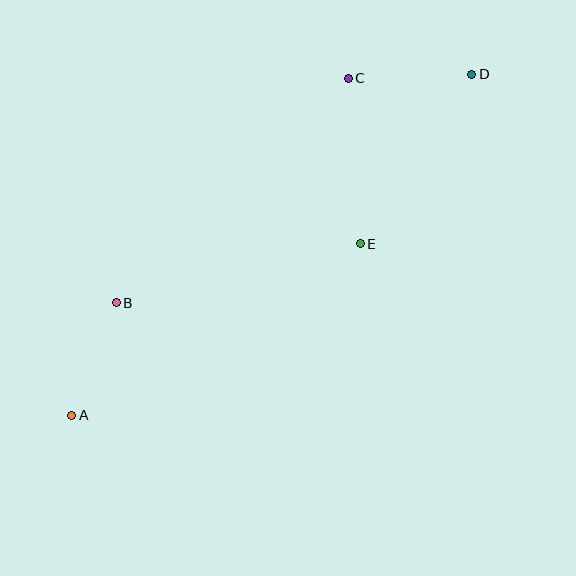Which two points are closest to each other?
Points A and B are closest to each other.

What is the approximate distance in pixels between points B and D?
The distance between B and D is approximately 423 pixels.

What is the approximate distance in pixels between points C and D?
The distance between C and D is approximately 124 pixels.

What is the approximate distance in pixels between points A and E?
The distance between A and E is approximately 336 pixels.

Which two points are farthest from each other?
Points A and D are farthest from each other.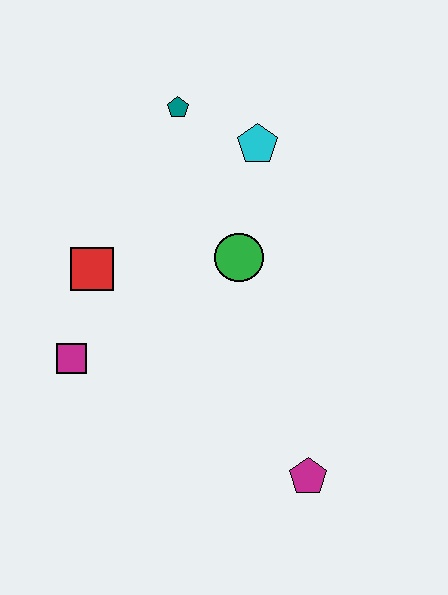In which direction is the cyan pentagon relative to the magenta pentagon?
The cyan pentagon is above the magenta pentagon.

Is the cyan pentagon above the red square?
Yes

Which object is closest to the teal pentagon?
The cyan pentagon is closest to the teal pentagon.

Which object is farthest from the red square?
The magenta pentagon is farthest from the red square.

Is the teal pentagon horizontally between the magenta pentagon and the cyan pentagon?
No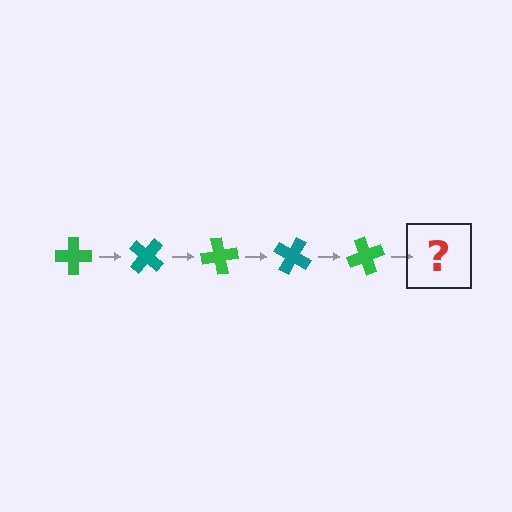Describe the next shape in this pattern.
It should be a teal cross, rotated 200 degrees from the start.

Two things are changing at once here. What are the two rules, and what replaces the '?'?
The two rules are that it rotates 40 degrees each step and the color cycles through green and teal. The '?' should be a teal cross, rotated 200 degrees from the start.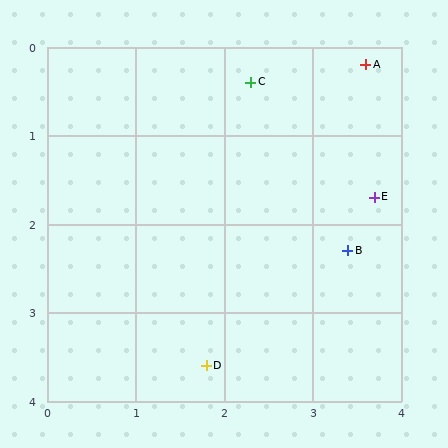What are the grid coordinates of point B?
Point B is at approximately (3.4, 2.3).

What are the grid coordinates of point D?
Point D is at approximately (1.8, 3.6).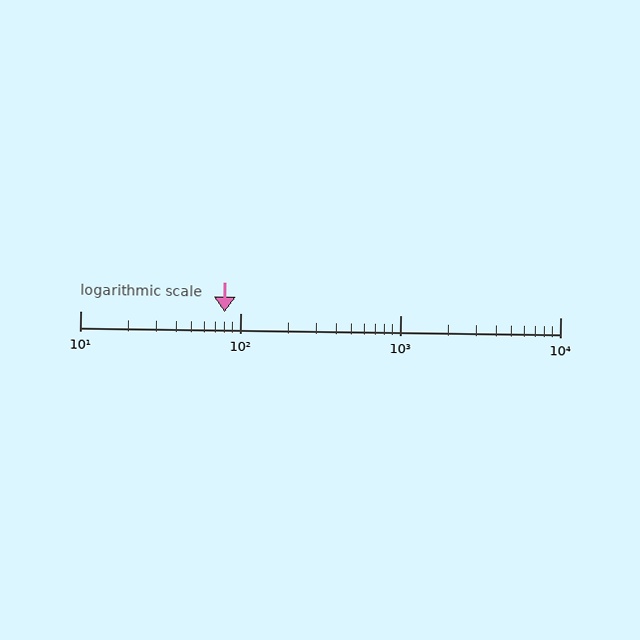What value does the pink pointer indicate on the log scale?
The pointer indicates approximately 80.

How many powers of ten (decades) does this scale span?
The scale spans 3 decades, from 10 to 10000.